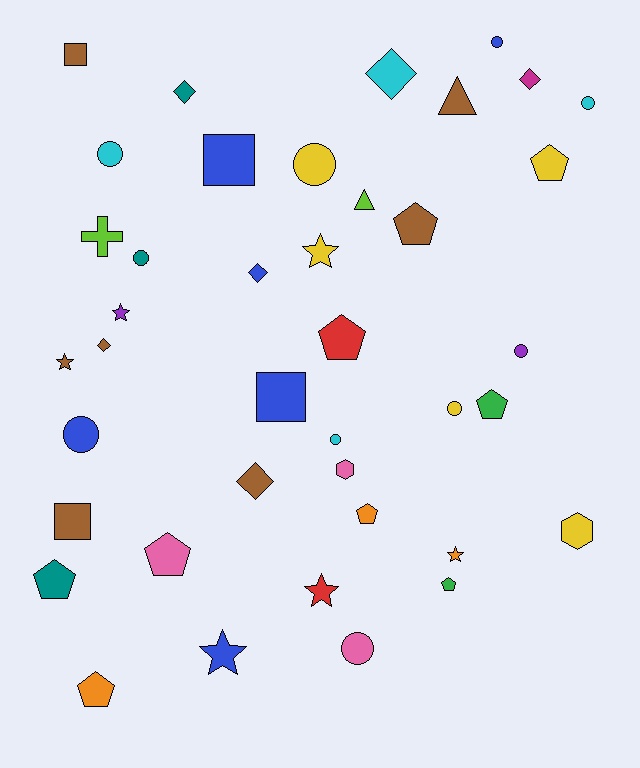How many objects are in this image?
There are 40 objects.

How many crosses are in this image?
There is 1 cross.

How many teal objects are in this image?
There are 3 teal objects.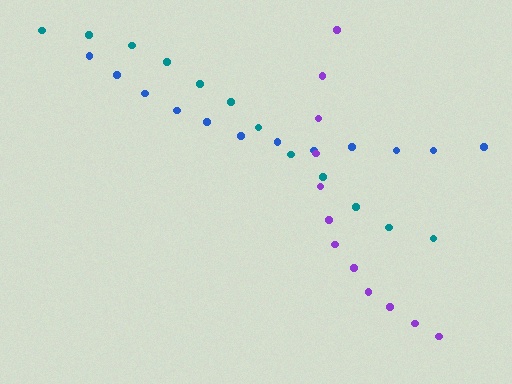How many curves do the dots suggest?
There are 3 distinct paths.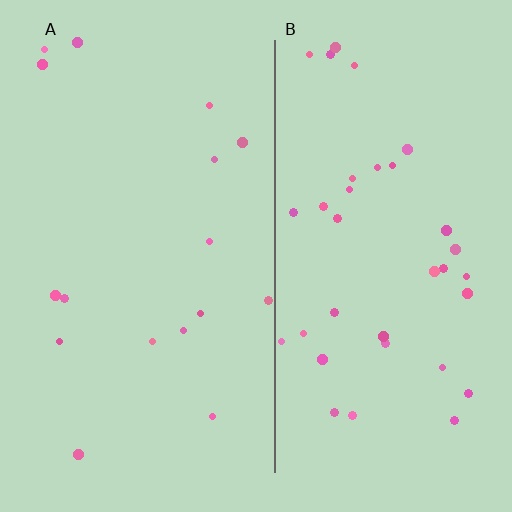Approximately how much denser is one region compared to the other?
Approximately 2.2× — region B over region A.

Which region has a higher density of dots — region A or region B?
B (the right).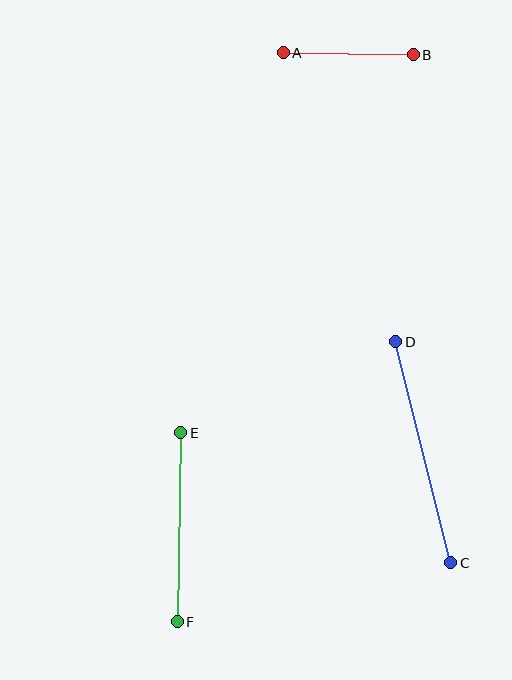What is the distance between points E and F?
The distance is approximately 189 pixels.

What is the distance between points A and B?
The distance is approximately 130 pixels.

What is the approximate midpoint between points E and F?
The midpoint is at approximately (179, 527) pixels.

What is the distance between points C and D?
The distance is approximately 227 pixels.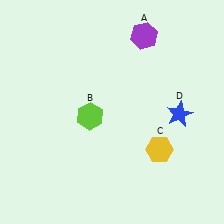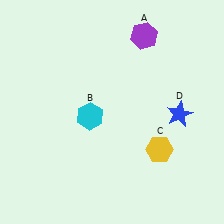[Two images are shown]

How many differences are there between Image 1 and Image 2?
There is 1 difference between the two images.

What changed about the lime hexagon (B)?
In Image 1, B is lime. In Image 2, it changed to cyan.